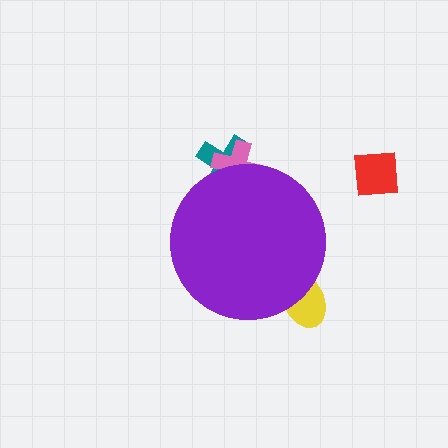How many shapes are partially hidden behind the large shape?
3 shapes are partially hidden.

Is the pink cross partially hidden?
Yes, the pink cross is partially hidden behind the purple circle.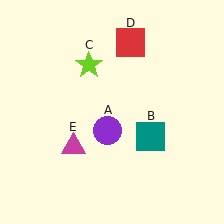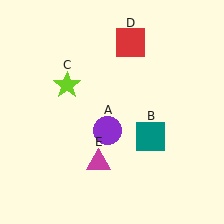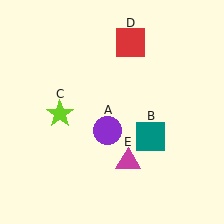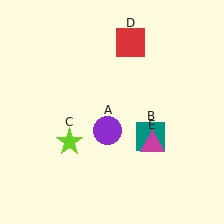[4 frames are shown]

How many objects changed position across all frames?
2 objects changed position: lime star (object C), magenta triangle (object E).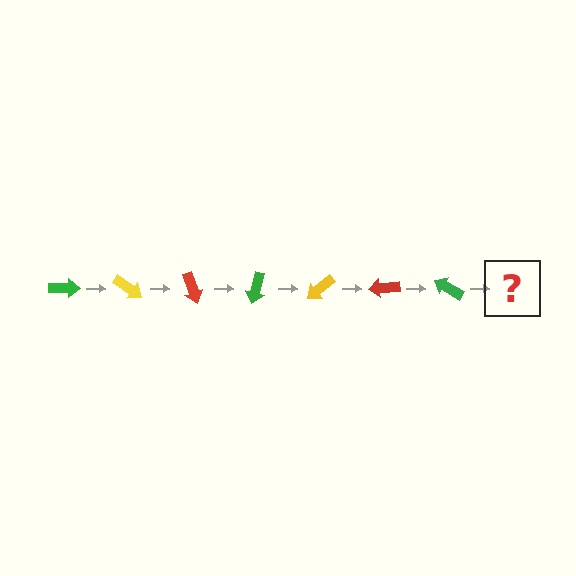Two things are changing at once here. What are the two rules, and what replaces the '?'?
The two rules are that it rotates 35 degrees each step and the color cycles through green, yellow, and red. The '?' should be a yellow arrow, rotated 245 degrees from the start.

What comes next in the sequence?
The next element should be a yellow arrow, rotated 245 degrees from the start.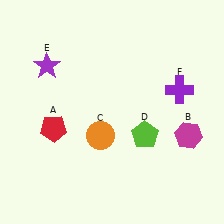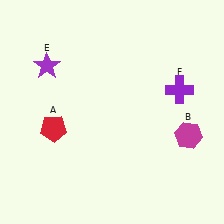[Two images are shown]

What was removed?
The lime pentagon (D), the orange circle (C) were removed in Image 2.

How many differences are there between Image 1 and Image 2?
There are 2 differences between the two images.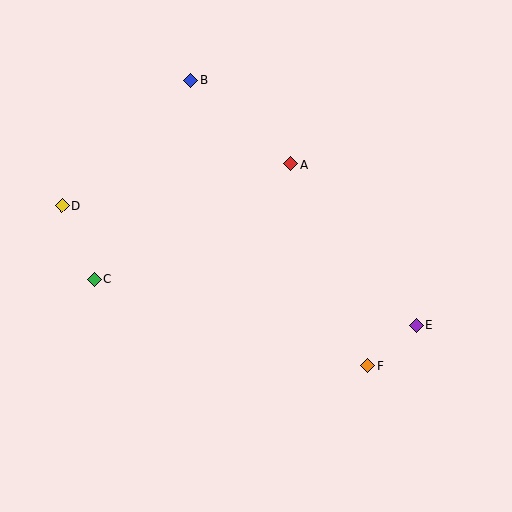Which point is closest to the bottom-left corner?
Point C is closest to the bottom-left corner.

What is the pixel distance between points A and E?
The distance between A and E is 204 pixels.